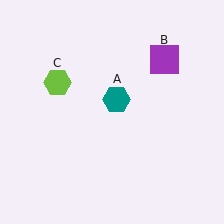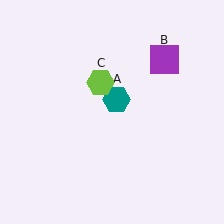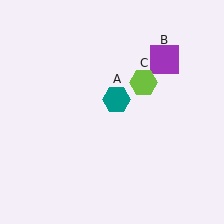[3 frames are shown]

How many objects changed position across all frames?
1 object changed position: lime hexagon (object C).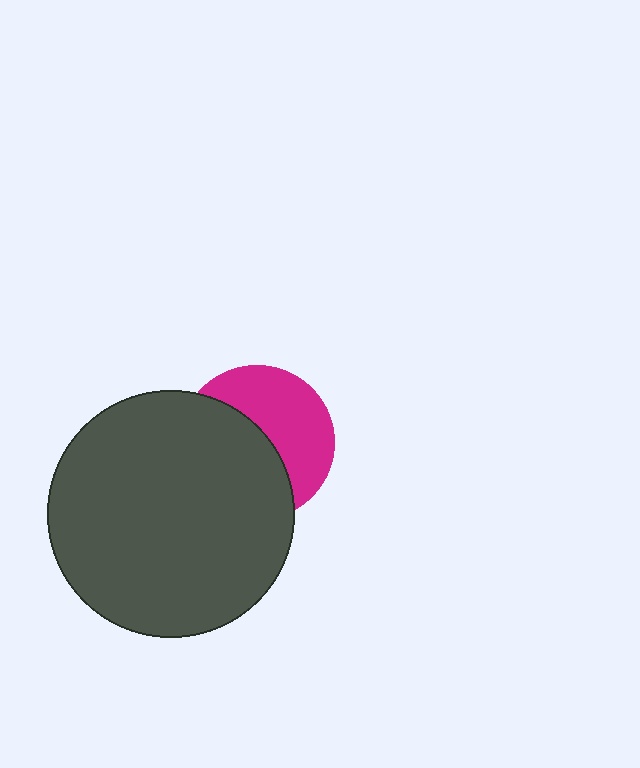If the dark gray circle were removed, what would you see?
You would see the complete magenta circle.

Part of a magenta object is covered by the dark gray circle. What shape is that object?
It is a circle.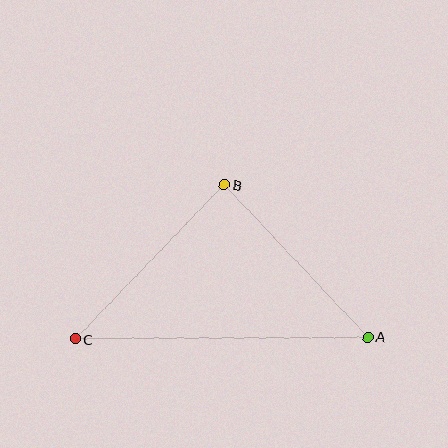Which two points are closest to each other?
Points A and B are closest to each other.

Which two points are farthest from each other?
Points A and C are farthest from each other.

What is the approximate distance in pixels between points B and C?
The distance between B and C is approximately 214 pixels.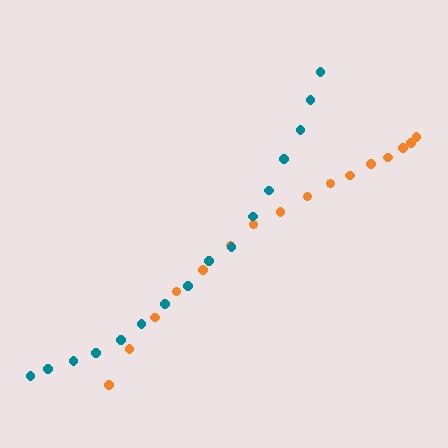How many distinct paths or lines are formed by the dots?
There are 2 distinct paths.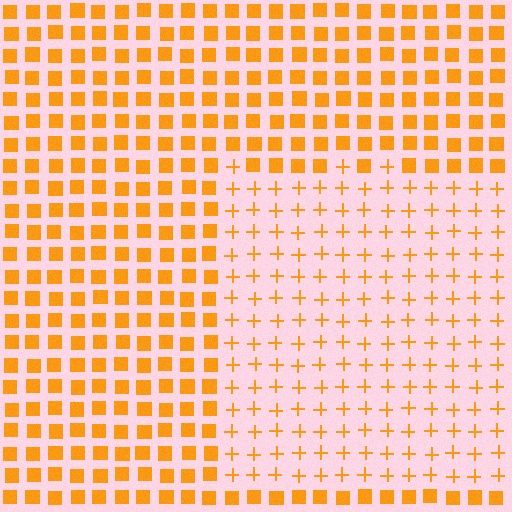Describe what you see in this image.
The image is filled with small orange elements arranged in a uniform grid. A rectangle-shaped region contains plus signs, while the surrounding area contains squares. The boundary is defined purely by the change in element shape.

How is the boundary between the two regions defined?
The boundary is defined by a change in element shape: plus signs inside vs. squares outside. All elements share the same color and spacing.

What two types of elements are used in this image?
The image uses plus signs inside the rectangle region and squares outside it.